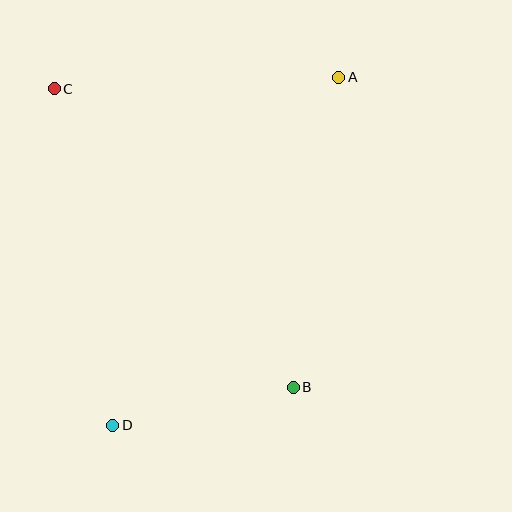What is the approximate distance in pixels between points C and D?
The distance between C and D is approximately 341 pixels.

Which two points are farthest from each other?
Points A and D are farthest from each other.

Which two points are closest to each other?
Points B and D are closest to each other.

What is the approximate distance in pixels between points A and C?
The distance between A and C is approximately 285 pixels.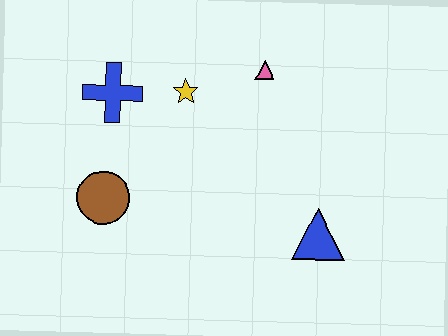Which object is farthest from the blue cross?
The blue triangle is farthest from the blue cross.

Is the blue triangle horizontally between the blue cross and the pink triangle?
No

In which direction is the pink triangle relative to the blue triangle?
The pink triangle is above the blue triangle.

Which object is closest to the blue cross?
The yellow star is closest to the blue cross.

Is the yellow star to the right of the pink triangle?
No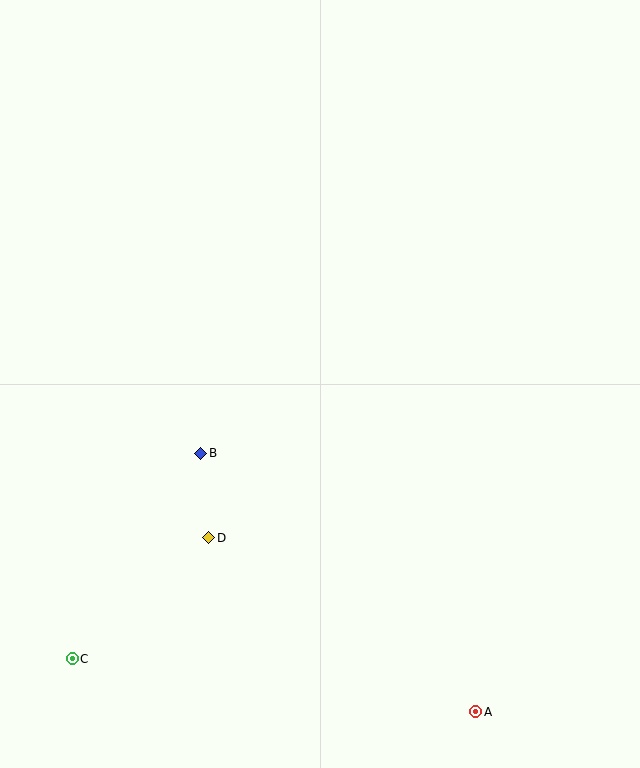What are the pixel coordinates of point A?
Point A is at (476, 712).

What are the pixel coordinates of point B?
Point B is at (201, 453).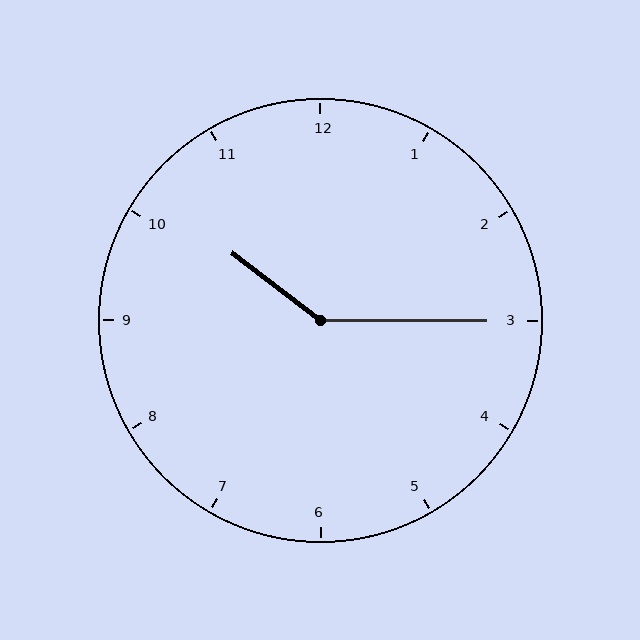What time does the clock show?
10:15.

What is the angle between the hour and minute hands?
Approximately 142 degrees.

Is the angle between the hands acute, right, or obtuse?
It is obtuse.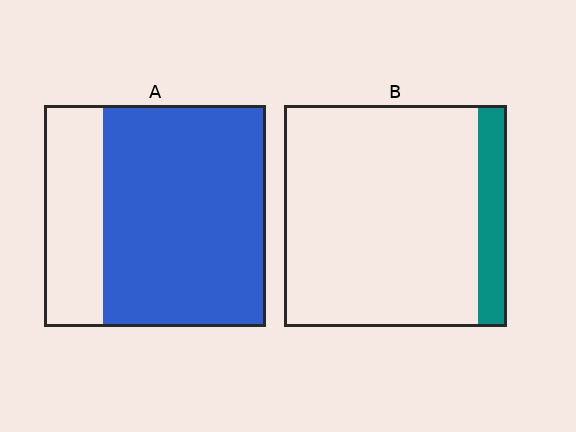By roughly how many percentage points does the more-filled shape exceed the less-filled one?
By roughly 60 percentage points (A over B).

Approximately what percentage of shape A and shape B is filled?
A is approximately 75% and B is approximately 15%.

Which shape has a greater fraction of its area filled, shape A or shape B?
Shape A.